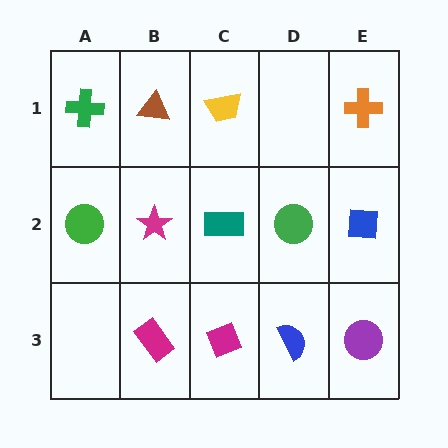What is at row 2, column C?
A teal rectangle.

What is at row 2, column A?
A green circle.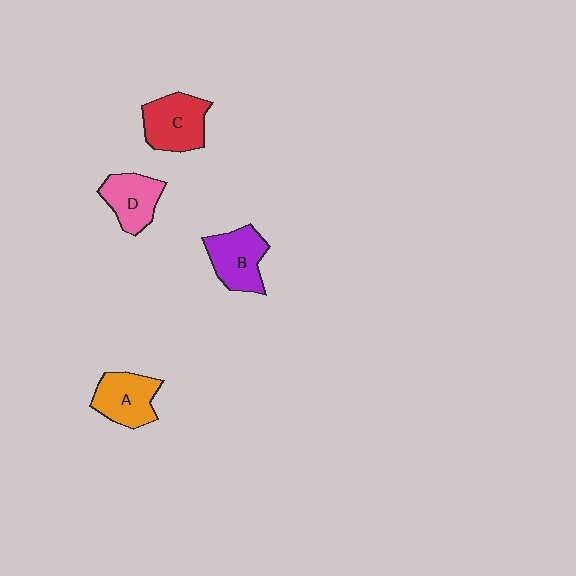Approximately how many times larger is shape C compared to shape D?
Approximately 1.2 times.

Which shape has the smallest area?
Shape D (pink).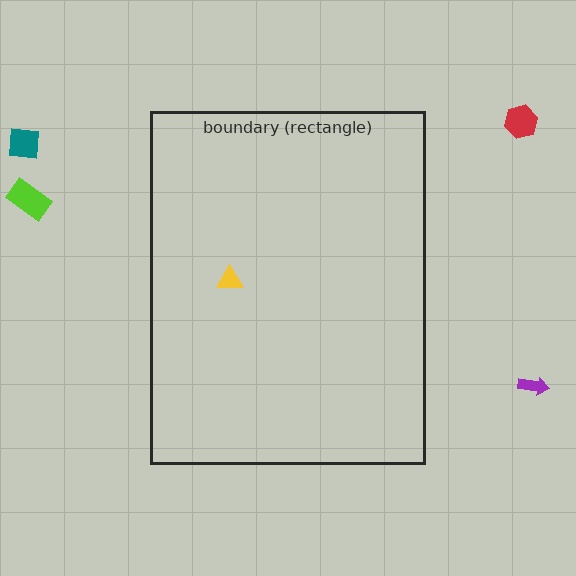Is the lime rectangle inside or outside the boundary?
Outside.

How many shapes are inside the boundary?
1 inside, 4 outside.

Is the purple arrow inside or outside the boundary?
Outside.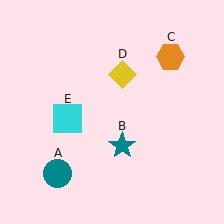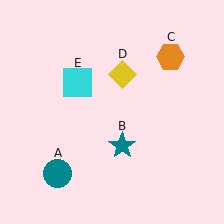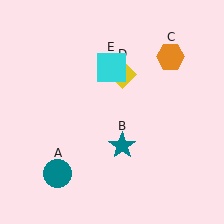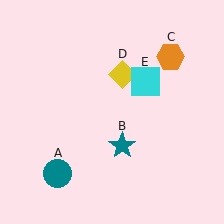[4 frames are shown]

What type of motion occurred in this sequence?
The cyan square (object E) rotated clockwise around the center of the scene.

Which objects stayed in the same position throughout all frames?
Teal circle (object A) and teal star (object B) and orange hexagon (object C) and yellow diamond (object D) remained stationary.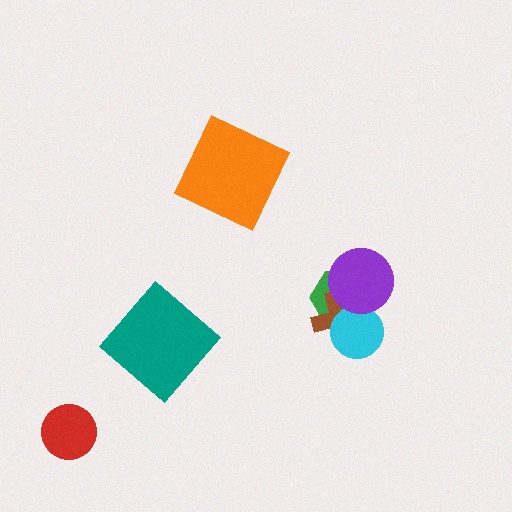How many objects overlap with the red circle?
0 objects overlap with the red circle.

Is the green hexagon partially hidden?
Yes, it is partially covered by another shape.